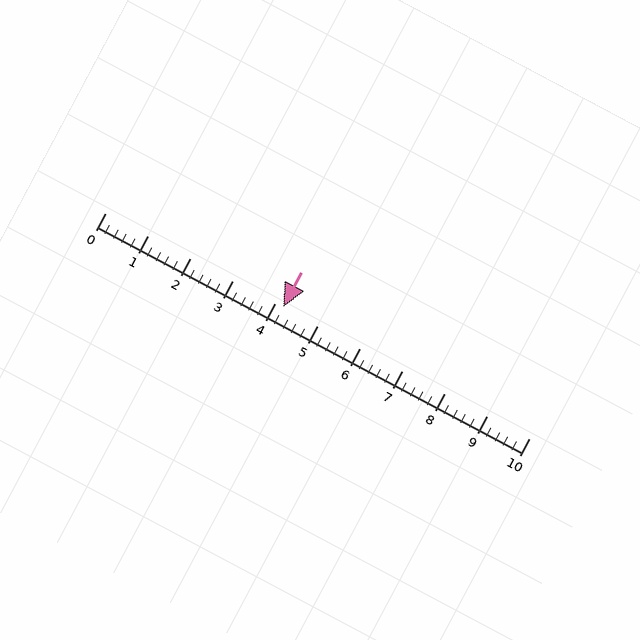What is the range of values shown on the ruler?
The ruler shows values from 0 to 10.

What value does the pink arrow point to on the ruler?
The pink arrow points to approximately 4.2.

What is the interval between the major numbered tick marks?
The major tick marks are spaced 1 units apart.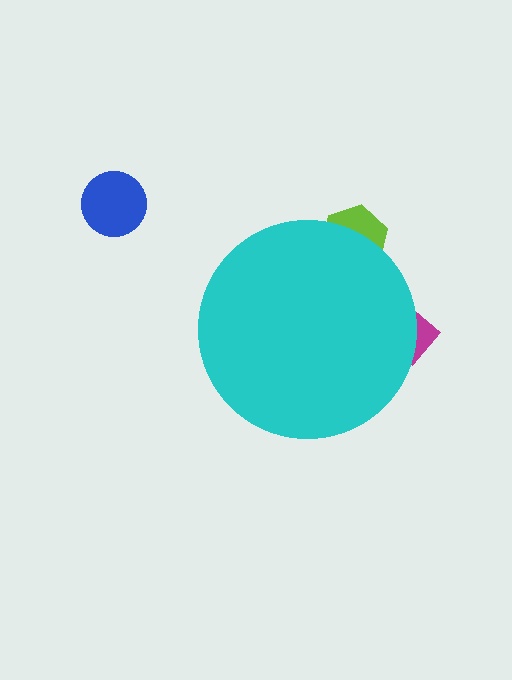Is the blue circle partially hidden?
No, the blue circle is fully visible.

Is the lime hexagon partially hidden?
Yes, the lime hexagon is partially hidden behind the cyan circle.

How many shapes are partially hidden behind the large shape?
2 shapes are partially hidden.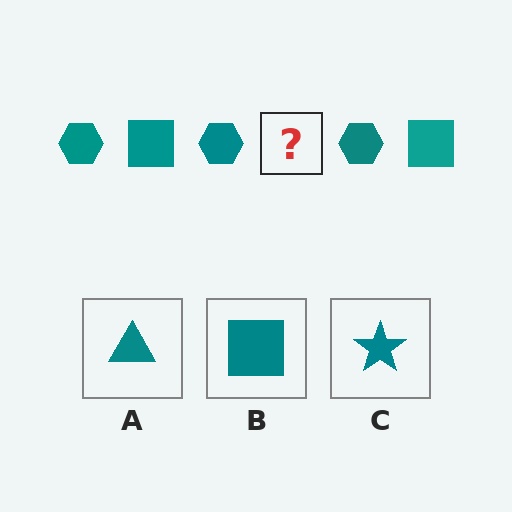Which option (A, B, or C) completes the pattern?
B.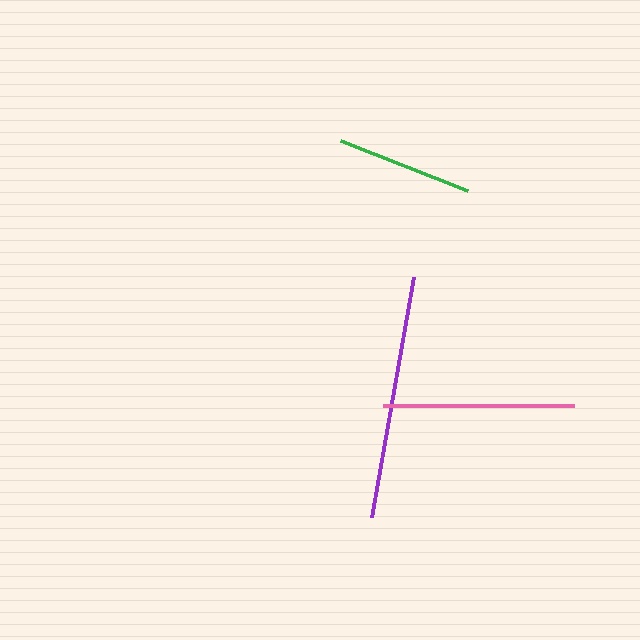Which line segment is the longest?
The purple line is the longest at approximately 243 pixels.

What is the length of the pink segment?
The pink segment is approximately 191 pixels long.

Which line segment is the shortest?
The green line is the shortest at approximately 136 pixels.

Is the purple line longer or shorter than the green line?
The purple line is longer than the green line.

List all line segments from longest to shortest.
From longest to shortest: purple, pink, green.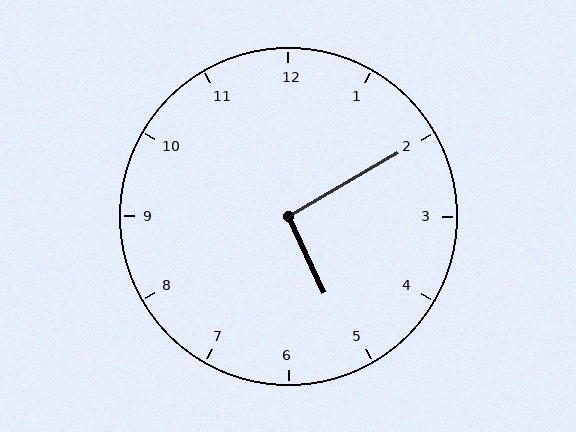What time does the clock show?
5:10.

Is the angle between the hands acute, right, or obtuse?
It is right.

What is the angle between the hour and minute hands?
Approximately 95 degrees.